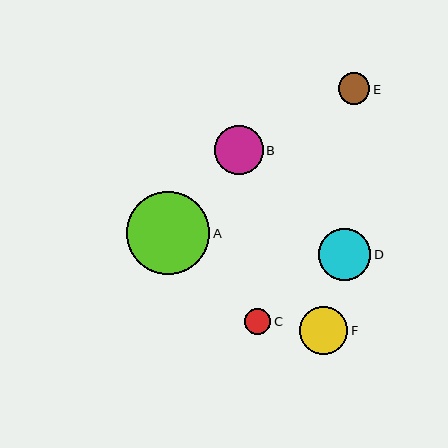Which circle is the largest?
Circle A is the largest with a size of approximately 83 pixels.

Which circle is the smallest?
Circle C is the smallest with a size of approximately 26 pixels.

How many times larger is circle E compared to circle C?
Circle E is approximately 1.2 times the size of circle C.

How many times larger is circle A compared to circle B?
Circle A is approximately 1.7 times the size of circle B.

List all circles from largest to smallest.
From largest to smallest: A, D, B, F, E, C.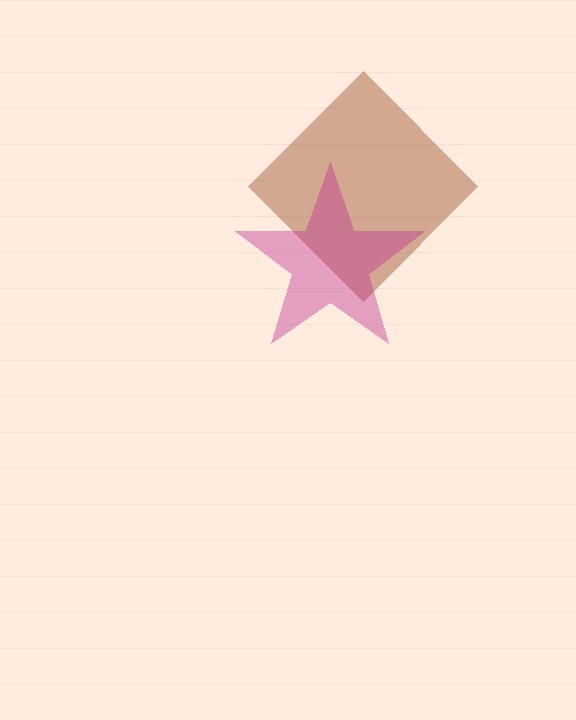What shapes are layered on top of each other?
The layered shapes are: a brown diamond, a magenta star.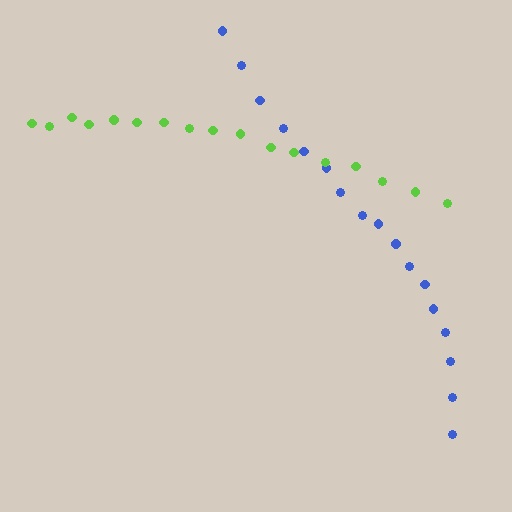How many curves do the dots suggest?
There are 2 distinct paths.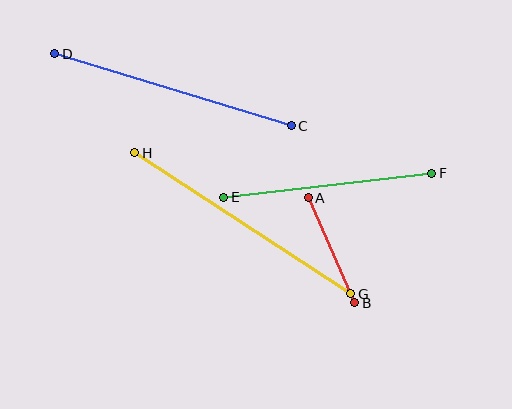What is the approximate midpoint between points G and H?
The midpoint is at approximately (243, 223) pixels.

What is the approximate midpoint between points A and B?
The midpoint is at approximately (331, 250) pixels.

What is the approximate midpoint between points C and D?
The midpoint is at approximately (173, 90) pixels.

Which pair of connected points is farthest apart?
Points G and H are farthest apart.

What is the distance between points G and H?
The distance is approximately 258 pixels.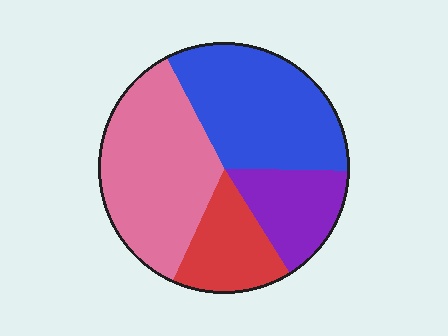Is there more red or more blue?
Blue.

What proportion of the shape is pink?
Pink covers 36% of the shape.